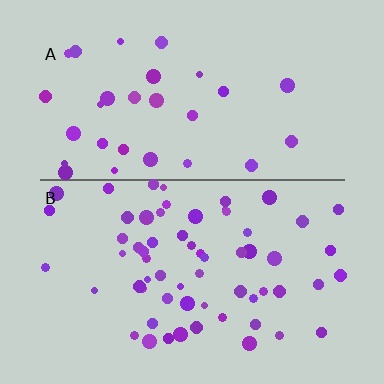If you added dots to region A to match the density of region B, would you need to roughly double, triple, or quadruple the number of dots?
Approximately double.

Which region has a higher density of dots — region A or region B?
B (the bottom).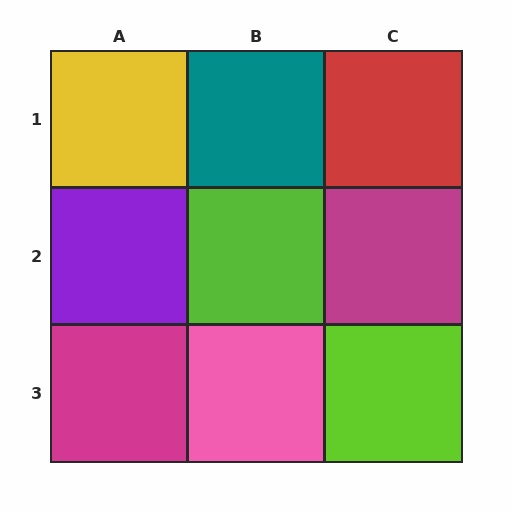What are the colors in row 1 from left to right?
Yellow, teal, red.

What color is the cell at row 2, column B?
Lime.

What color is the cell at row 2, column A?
Purple.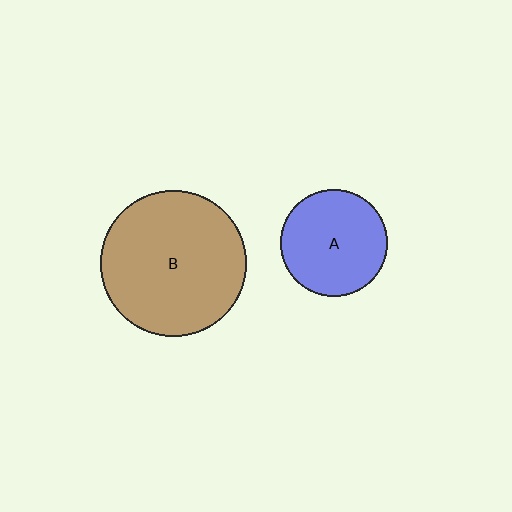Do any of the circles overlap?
No, none of the circles overlap.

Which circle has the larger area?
Circle B (brown).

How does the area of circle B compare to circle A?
Approximately 1.9 times.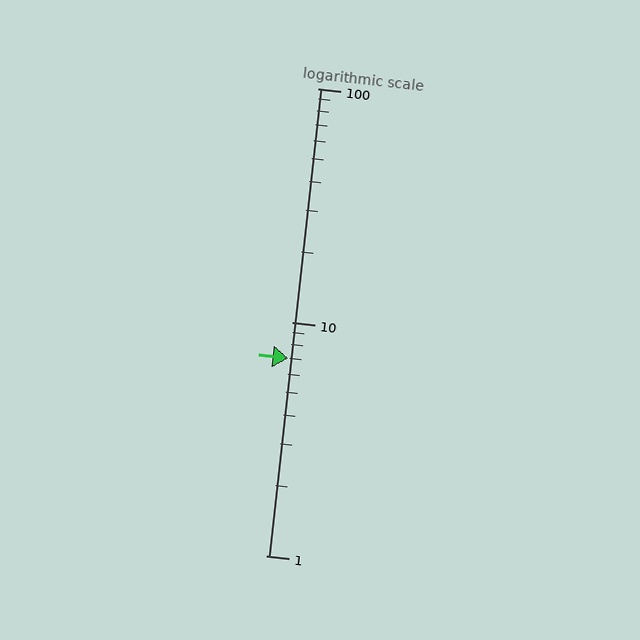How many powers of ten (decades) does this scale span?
The scale spans 2 decades, from 1 to 100.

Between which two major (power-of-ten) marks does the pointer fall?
The pointer is between 1 and 10.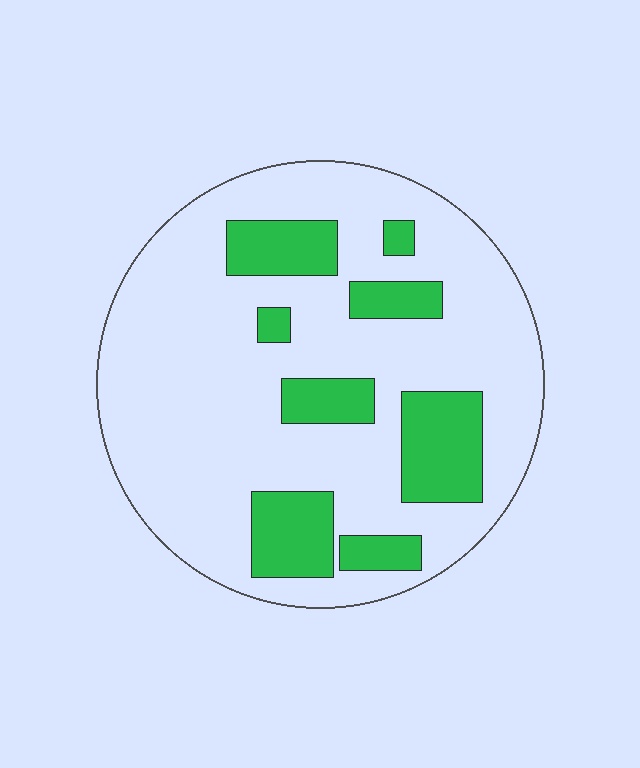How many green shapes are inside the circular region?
8.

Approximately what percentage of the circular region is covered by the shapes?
Approximately 25%.